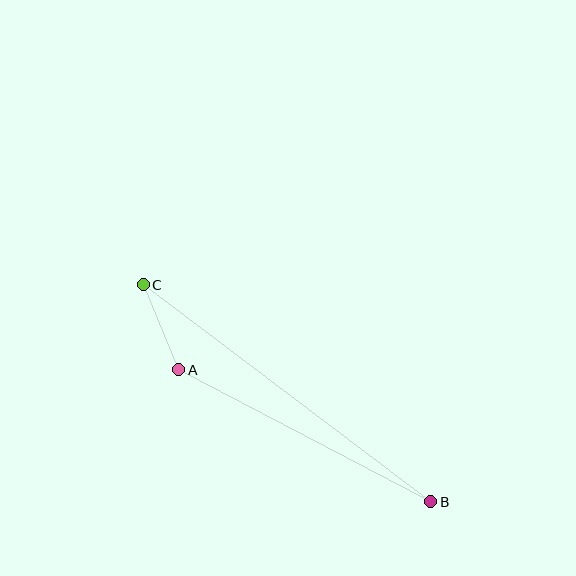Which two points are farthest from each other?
Points B and C are farthest from each other.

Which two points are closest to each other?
Points A and C are closest to each other.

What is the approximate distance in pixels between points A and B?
The distance between A and B is approximately 284 pixels.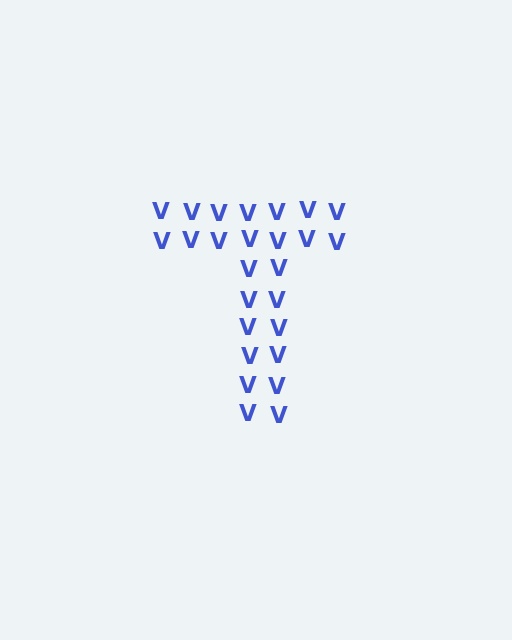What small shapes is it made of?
It is made of small letter V's.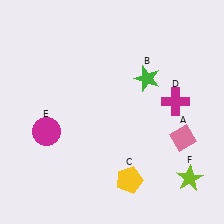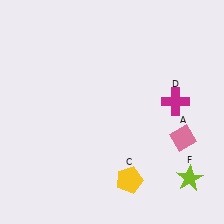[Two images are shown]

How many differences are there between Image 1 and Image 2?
There are 2 differences between the two images.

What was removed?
The green star (B), the magenta circle (E) were removed in Image 2.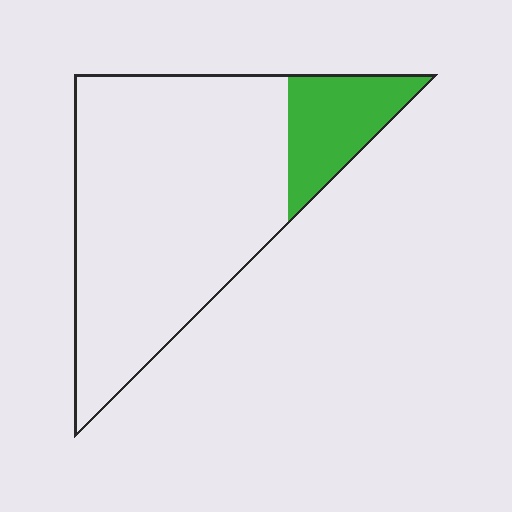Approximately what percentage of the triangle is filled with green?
Approximately 15%.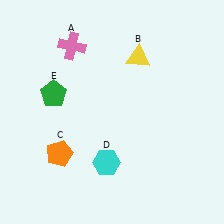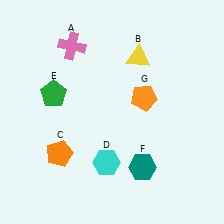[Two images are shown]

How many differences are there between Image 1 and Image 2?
There are 2 differences between the two images.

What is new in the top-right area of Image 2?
An orange pentagon (G) was added in the top-right area of Image 2.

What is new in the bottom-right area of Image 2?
A teal hexagon (F) was added in the bottom-right area of Image 2.